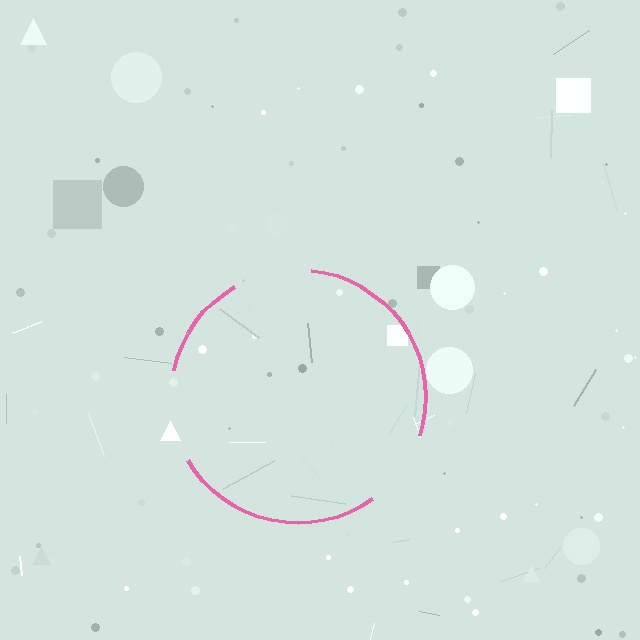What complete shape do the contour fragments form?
The contour fragments form a circle.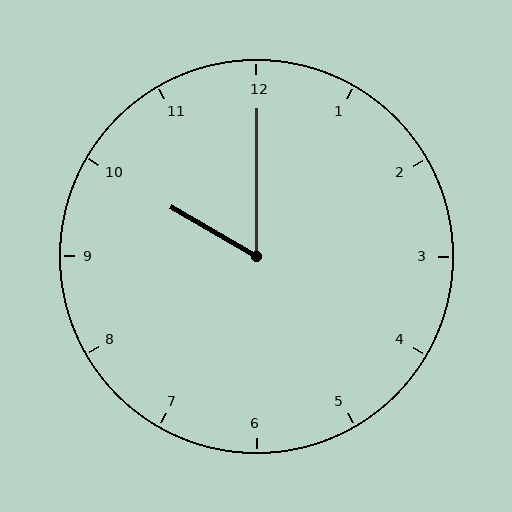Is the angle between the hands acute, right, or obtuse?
It is acute.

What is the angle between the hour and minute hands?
Approximately 60 degrees.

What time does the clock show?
10:00.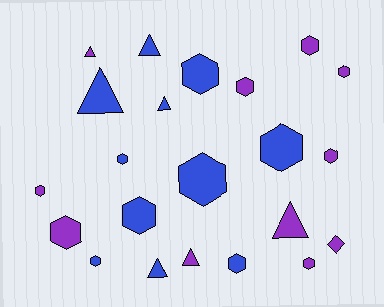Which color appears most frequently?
Purple, with 11 objects.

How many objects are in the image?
There are 22 objects.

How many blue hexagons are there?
There are 7 blue hexagons.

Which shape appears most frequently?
Hexagon, with 14 objects.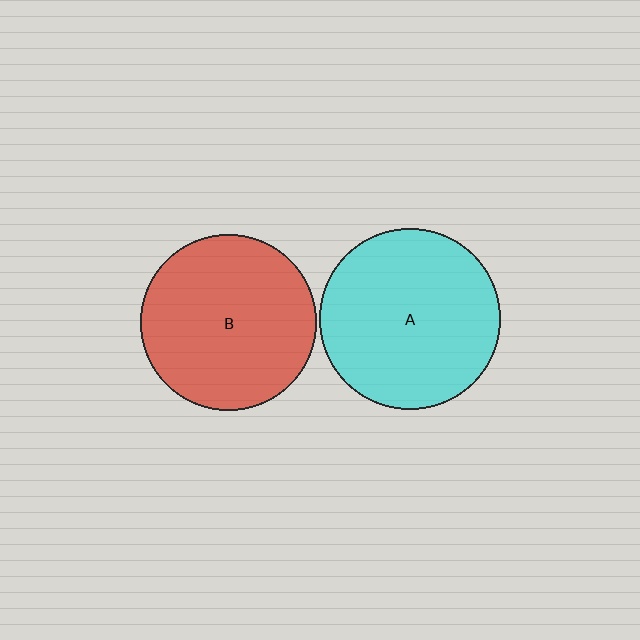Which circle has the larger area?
Circle A (cyan).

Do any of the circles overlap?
No, none of the circles overlap.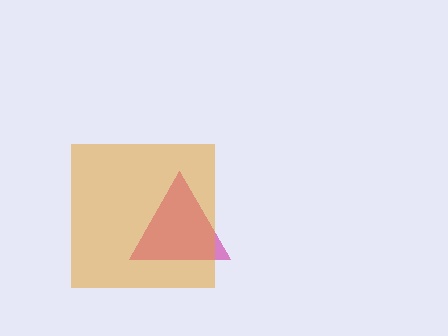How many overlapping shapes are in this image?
There are 2 overlapping shapes in the image.